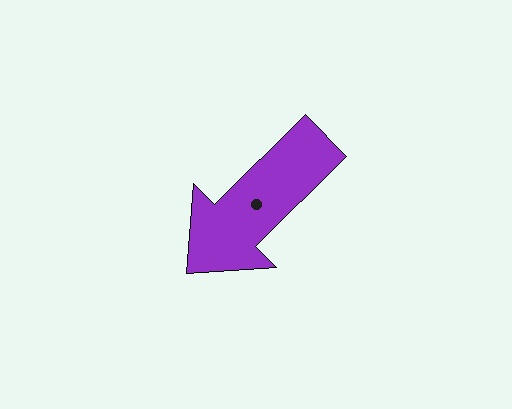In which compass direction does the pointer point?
Southwest.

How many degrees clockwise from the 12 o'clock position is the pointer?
Approximately 226 degrees.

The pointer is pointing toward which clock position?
Roughly 8 o'clock.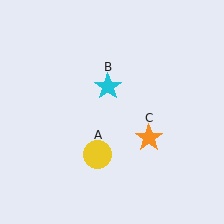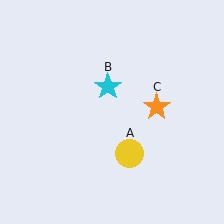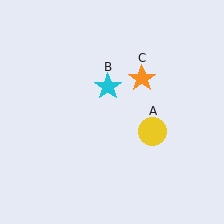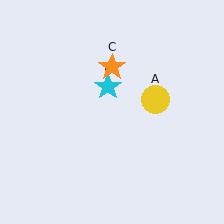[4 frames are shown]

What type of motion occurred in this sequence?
The yellow circle (object A), orange star (object C) rotated counterclockwise around the center of the scene.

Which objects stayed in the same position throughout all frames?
Cyan star (object B) remained stationary.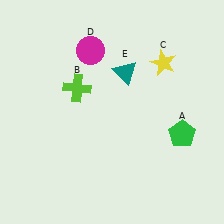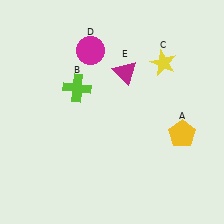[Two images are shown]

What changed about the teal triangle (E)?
In Image 1, E is teal. In Image 2, it changed to magenta.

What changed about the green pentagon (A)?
In Image 1, A is green. In Image 2, it changed to yellow.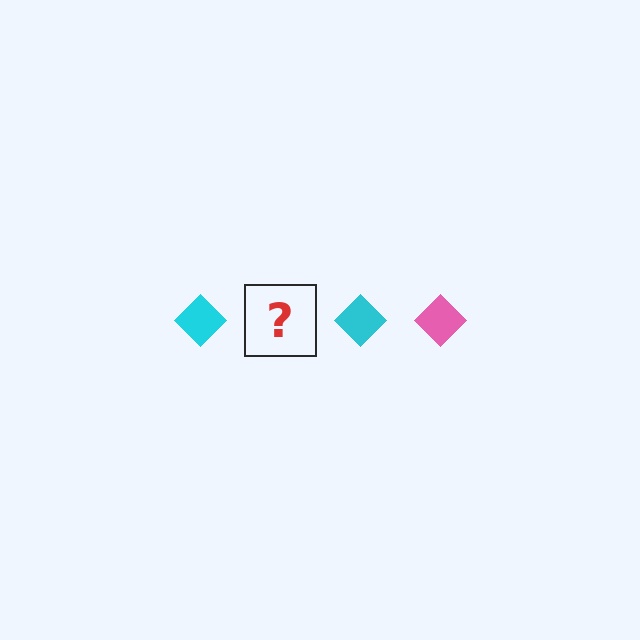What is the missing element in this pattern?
The missing element is a pink diamond.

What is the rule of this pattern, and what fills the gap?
The rule is that the pattern cycles through cyan, pink diamonds. The gap should be filled with a pink diamond.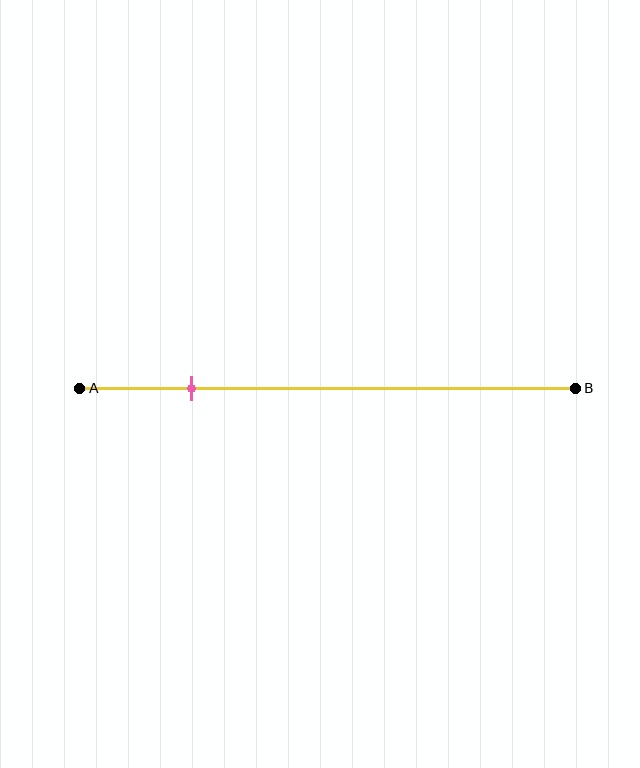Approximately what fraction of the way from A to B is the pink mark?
The pink mark is approximately 25% of the way from A to B.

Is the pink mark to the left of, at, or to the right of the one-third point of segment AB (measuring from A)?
The pink mark is to the left of the one-third point of segment AB.